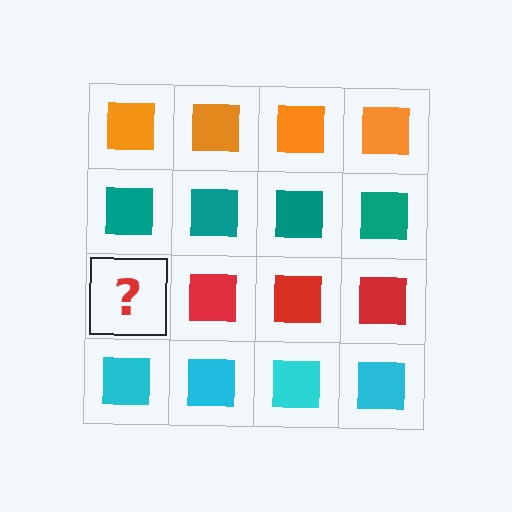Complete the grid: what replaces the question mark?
The question mark should be replaced with a red square.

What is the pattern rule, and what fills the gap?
The rule is that each row has a consistent color. The gap should be filled with a red square.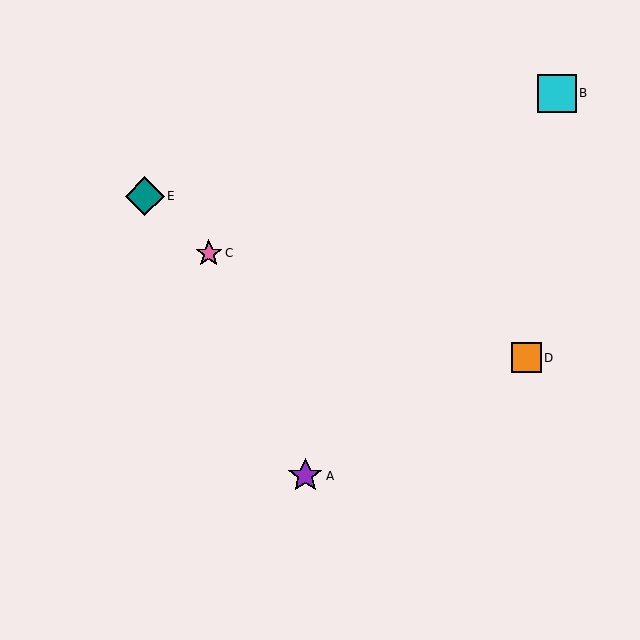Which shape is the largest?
The cyan square (labeled B) is the largest.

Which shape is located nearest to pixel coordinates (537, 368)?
The orange square (labeled D) at (526, 358) is nearest to that location.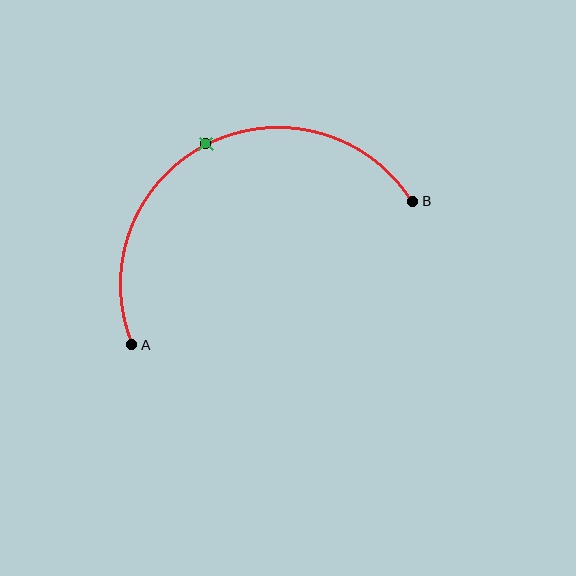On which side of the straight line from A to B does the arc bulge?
The arc bulges above the straight line connecting A and B.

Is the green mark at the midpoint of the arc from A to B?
Yes. The green mark lies on the arc at equal arc-length from both A and B — it is the arc midpoint.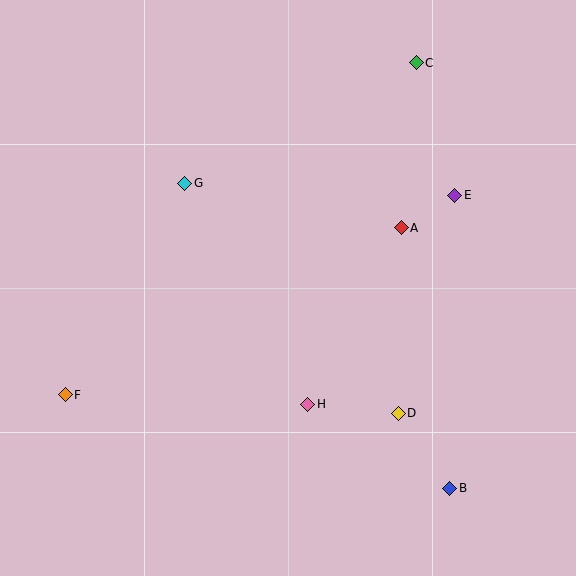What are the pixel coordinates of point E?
Point E is at (455, 195).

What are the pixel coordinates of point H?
Point H is at (308, 404).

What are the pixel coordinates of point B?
Point B is at (450, 488).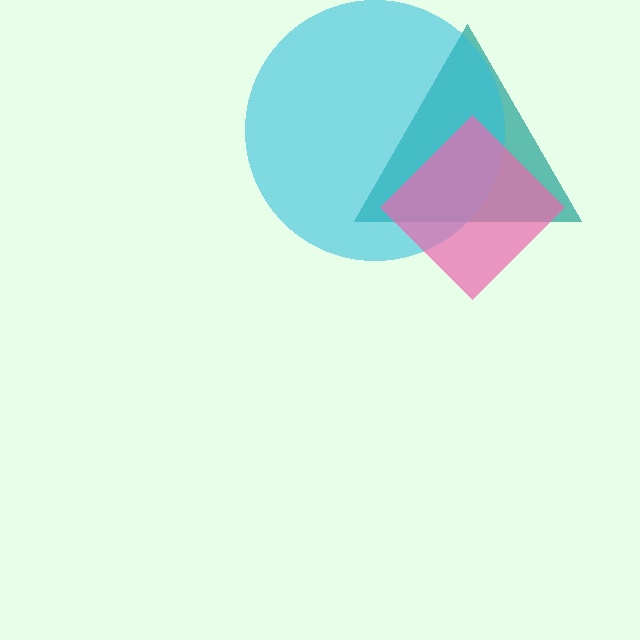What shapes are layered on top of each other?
The layered shapes are: a teal triangle, a cyan circle, a pink diamond.